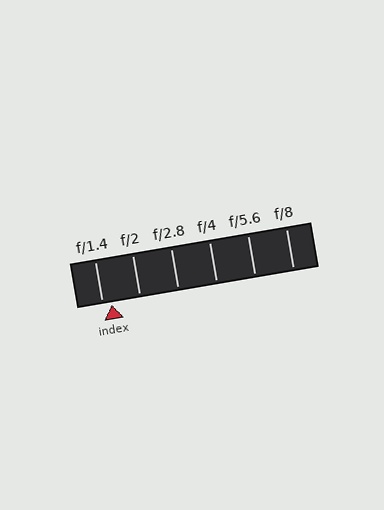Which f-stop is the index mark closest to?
The index mark is closest to f/1.4.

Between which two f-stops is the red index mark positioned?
The index mark is between f/1.4 and f/2.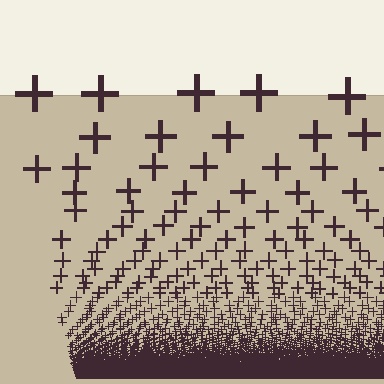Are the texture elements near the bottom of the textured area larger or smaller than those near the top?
Smaller. The gradient is inverted — elements near the bottom are smaller and denser.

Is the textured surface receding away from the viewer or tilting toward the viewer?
The surface appears to tilt toward the viewer. Texture elements get larger and sparser toward the top.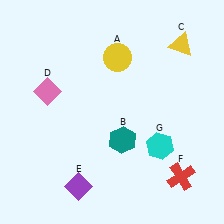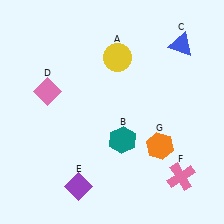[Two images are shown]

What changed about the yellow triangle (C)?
In Image 1, C is yellow. In Image 2, it changed to blue.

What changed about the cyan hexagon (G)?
In Image 1, G is cyan. In Image 2, it changed to orange.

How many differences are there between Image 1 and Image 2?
There are 3 differences between the two images.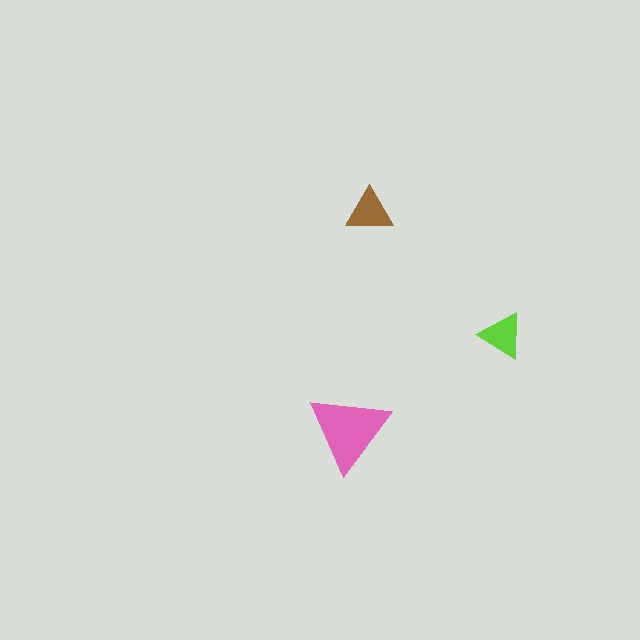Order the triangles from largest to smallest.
the pink one, the brown one, the lime one.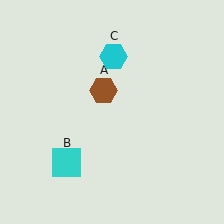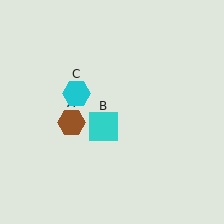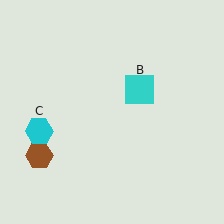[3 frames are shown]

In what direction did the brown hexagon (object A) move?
The brown hexagon (object A) moved down and to the left.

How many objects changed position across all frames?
3 objects changed position: brown hexagon (object A), cyan square (object B), cyan hexagon (object C).